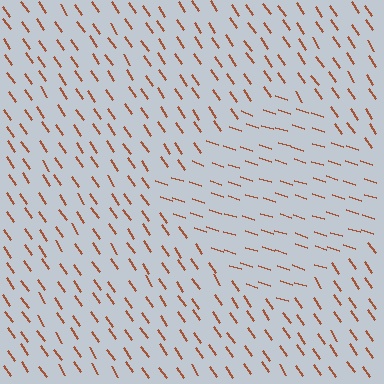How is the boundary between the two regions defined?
The boundary is defined purely by a change in line orientation (approximately 38 degrees difference). All lines are the same color and thickness.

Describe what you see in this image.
The image is filled with small brown line segments. A diamond region in the image has lines oriented differently from the surrounding lines, creating a visible texture boundary.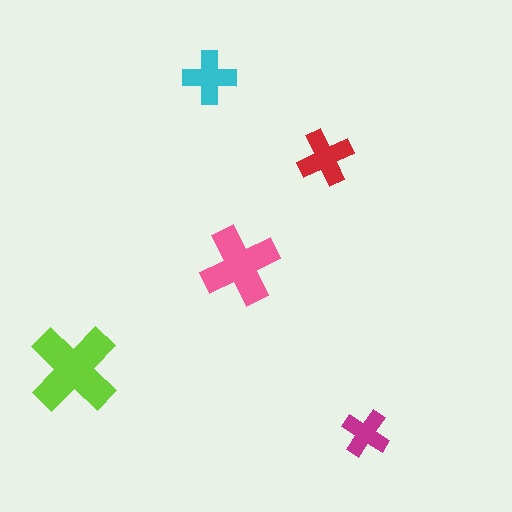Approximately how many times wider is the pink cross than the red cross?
About 1.5 times wider.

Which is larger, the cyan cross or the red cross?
The red one.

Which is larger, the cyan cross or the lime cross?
The lime one.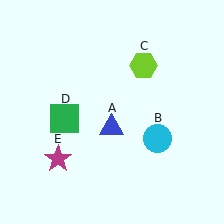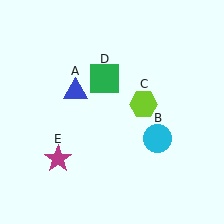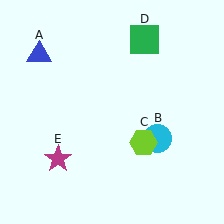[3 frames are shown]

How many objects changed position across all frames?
3 objects changed position: blue triangle (object A), lime hexagon (object C), green square (object D).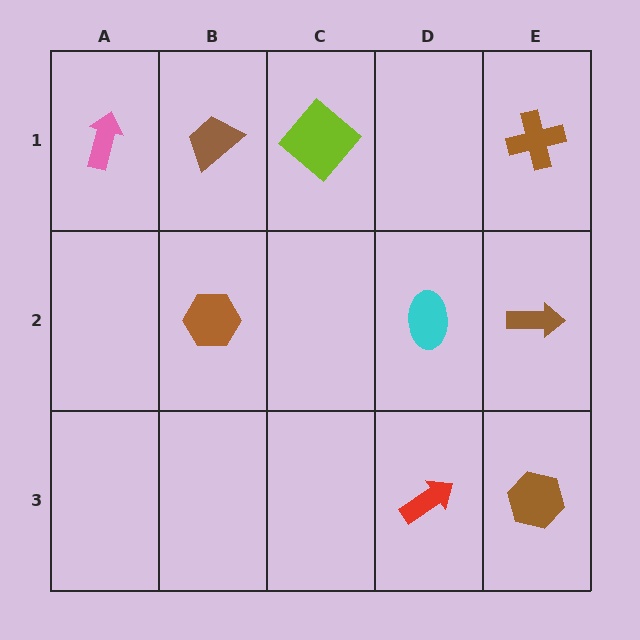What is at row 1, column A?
A pink arrow.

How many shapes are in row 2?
3 shapes.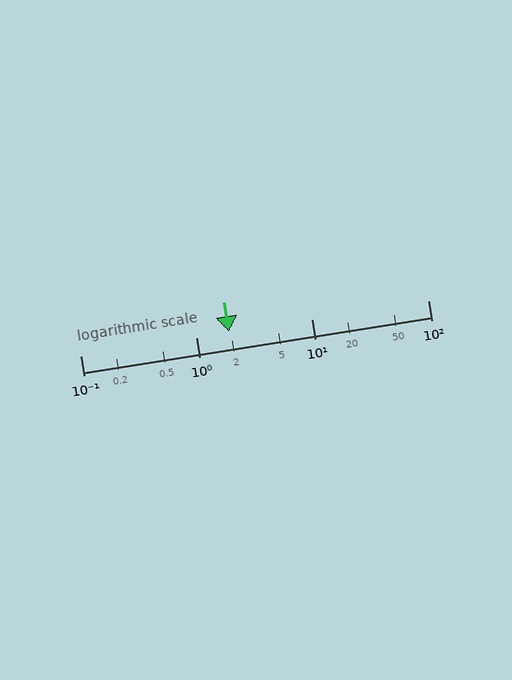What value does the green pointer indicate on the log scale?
The pointer indicates approximately 1.9.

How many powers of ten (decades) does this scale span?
The scale spans 3 decades, from 0.1 to 100.